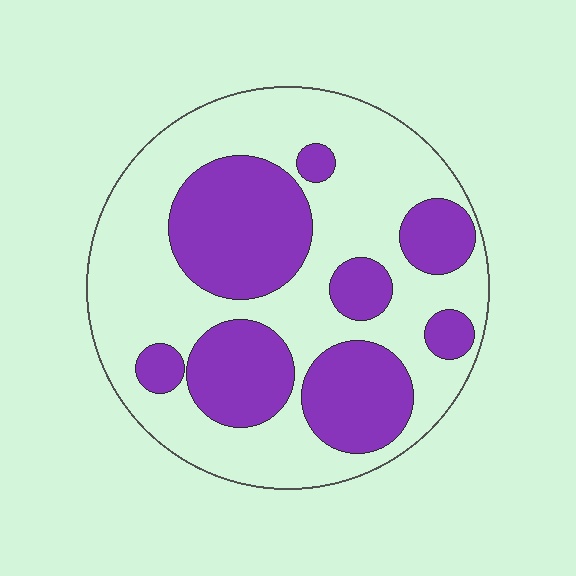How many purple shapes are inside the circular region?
8.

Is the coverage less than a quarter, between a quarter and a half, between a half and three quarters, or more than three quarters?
Between a quarter and a half.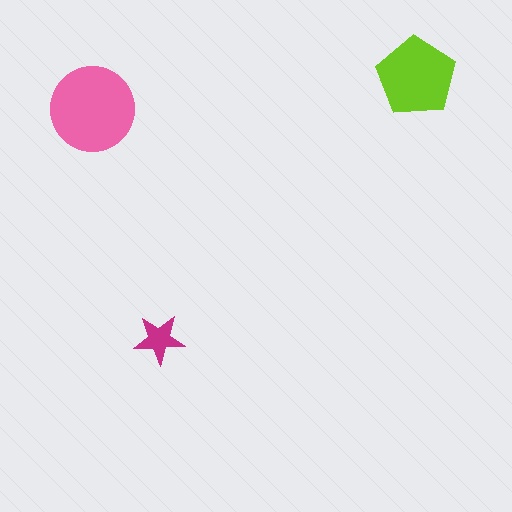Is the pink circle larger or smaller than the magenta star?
Larger.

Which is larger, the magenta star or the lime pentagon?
The lime pentagon.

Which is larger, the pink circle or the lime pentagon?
The pink circle.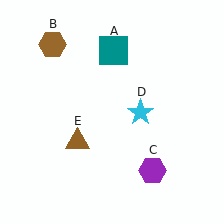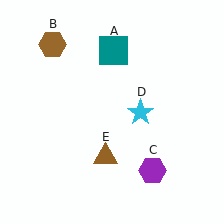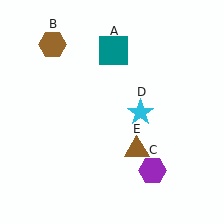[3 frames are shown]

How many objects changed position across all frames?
1 object changed position: brown triangle (object E).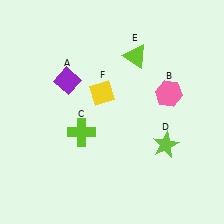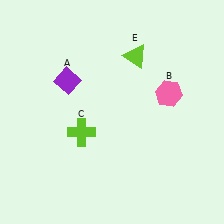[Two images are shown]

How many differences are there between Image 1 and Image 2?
There are 2 differences between the two images.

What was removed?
The yellow diamond (F), the lime star (D) were removed in Image 2.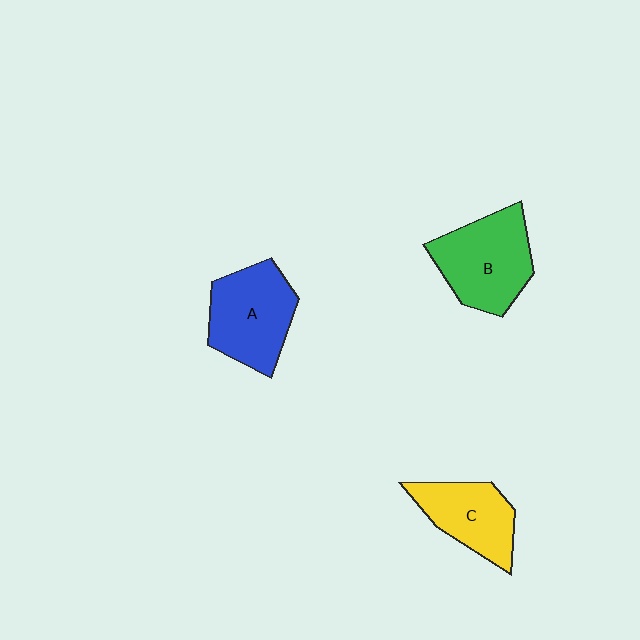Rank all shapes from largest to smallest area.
From largest to smallest: B (green), A (blue), C (yellow).